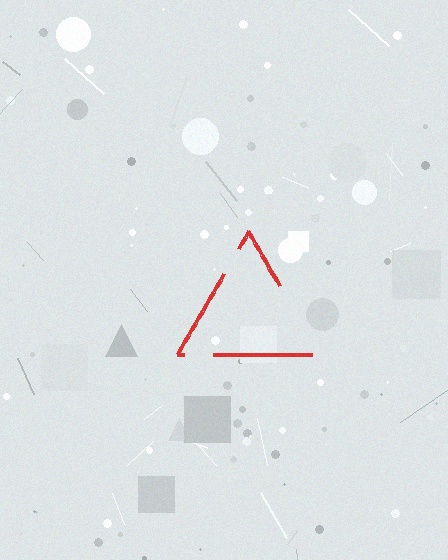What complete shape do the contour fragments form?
The contour fragments form a triangle.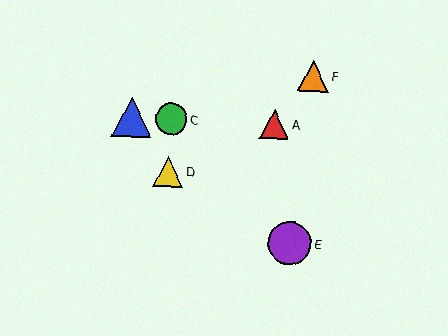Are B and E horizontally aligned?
No, B is at y≈117 and E is at y≈243.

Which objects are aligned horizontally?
Objects A, B, C are aligned horizontally.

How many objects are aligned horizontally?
3 objects (A, B, C) are aligned horizontally.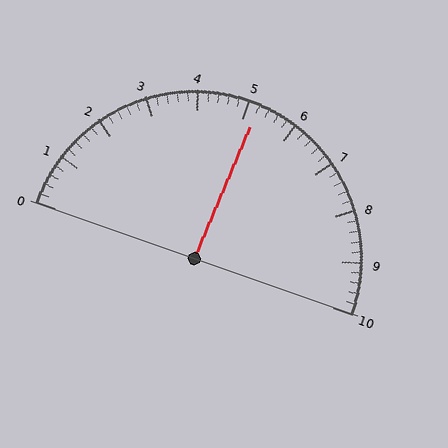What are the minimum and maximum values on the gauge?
The gauge ranges from 0 to 10.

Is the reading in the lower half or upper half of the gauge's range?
The reading is in the upper half of the range (0 to 10).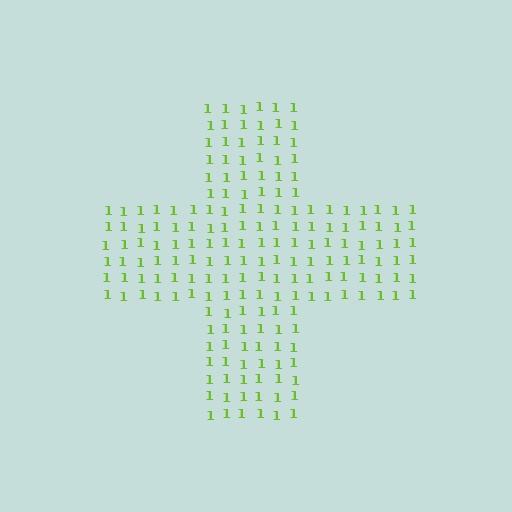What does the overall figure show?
The overall figure shows a cross.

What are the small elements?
The small elements are digit 1's.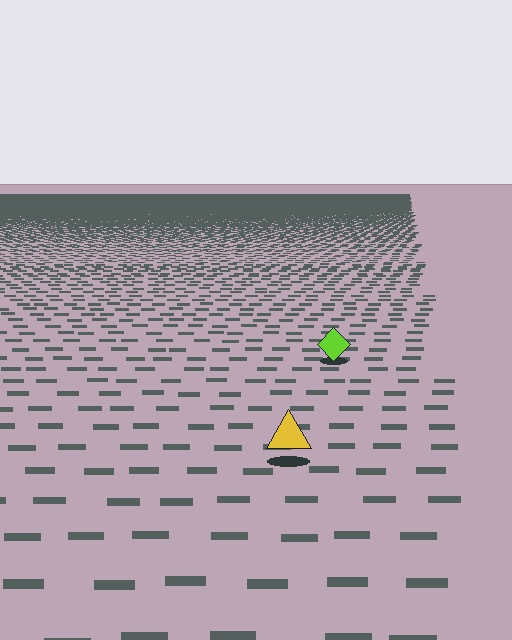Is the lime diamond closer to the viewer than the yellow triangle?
No. The yellow triangle is closer — you can tell from the texture gradient: the ground texture is coarser near it.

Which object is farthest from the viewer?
The lime diamond is farthest from the viewer. It appears smaller and the ground texture around it is denser.